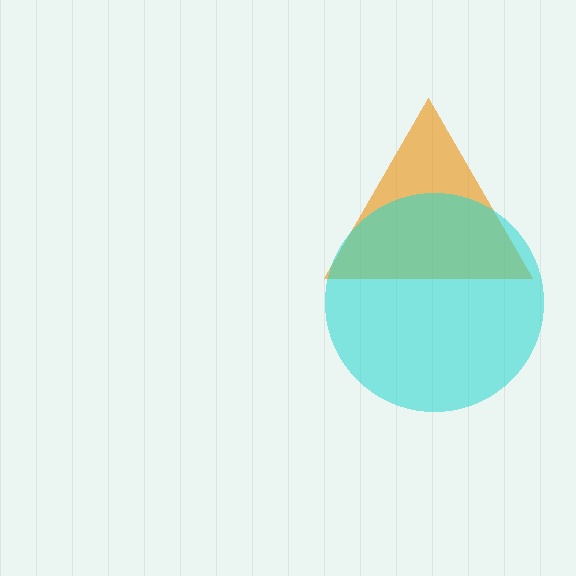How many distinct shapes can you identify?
There are 2 distinct shapes: an orange triangle, a cyan circle.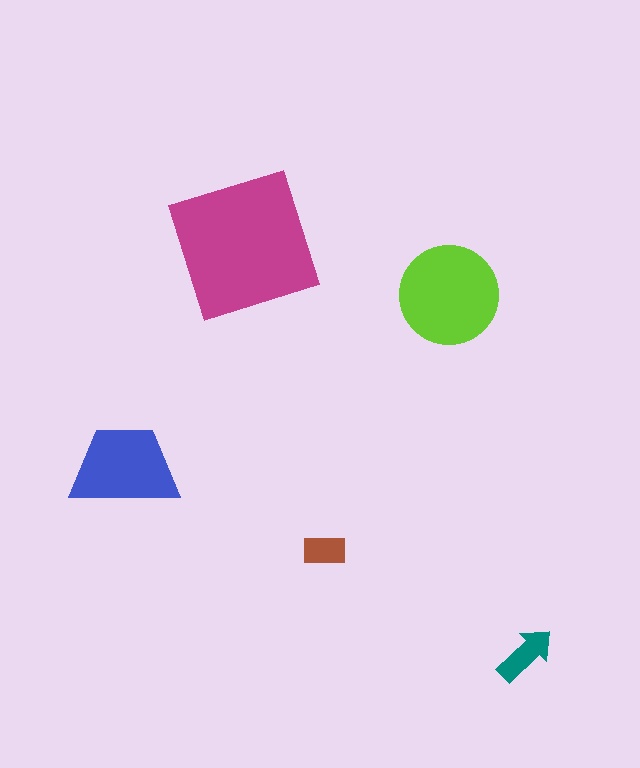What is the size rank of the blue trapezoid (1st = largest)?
3rd.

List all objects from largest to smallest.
The magenta square, the lime circle, the blue trapezoid, the teal arrow, the brown rectangle.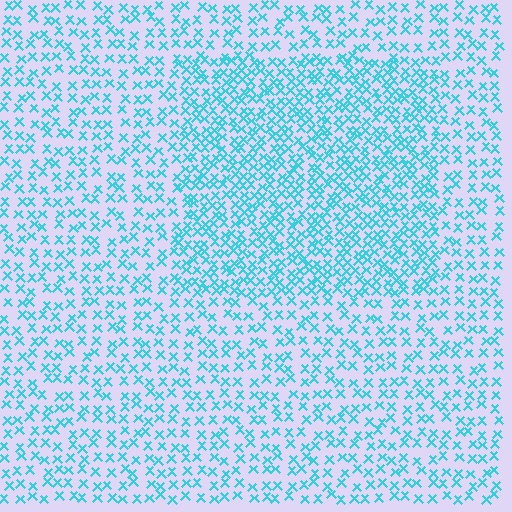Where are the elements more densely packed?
The elements are more densely packed inside the rectangle boundary.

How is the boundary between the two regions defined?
The boundary is defined by a change in element density (approximately 1.8x ratio). All elements are the same color, size, and shape.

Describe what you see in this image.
The image contains small cyan elements arranged at two different densities. A rectangle-shaped region is visible where the elements are more densely packed than the surrounding area.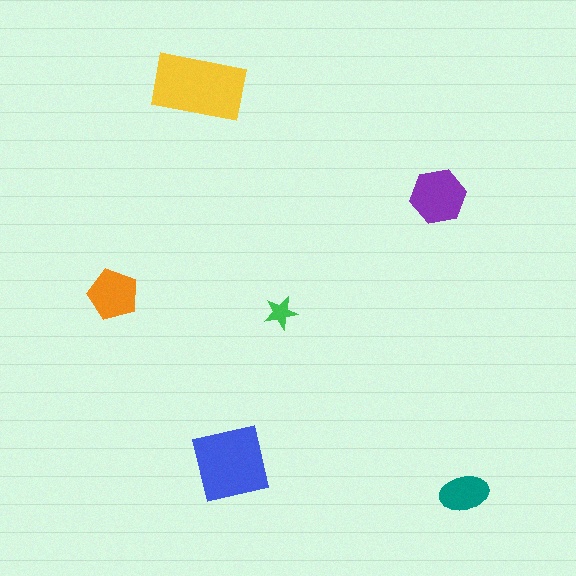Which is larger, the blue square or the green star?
The blue square.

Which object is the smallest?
The green star.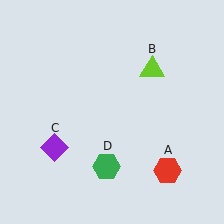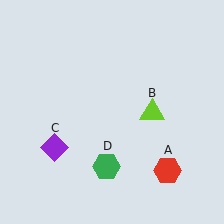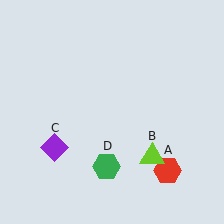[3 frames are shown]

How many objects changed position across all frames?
1 object changed position: lime triangle (object B).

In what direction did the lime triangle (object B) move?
The lime triangle (object B) moved down.